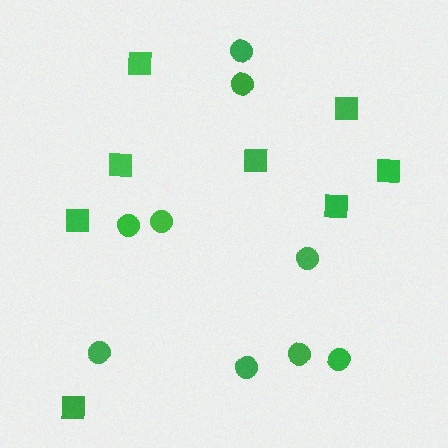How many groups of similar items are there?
There are 2 groups: one group of squares (8) and one group of circles (9).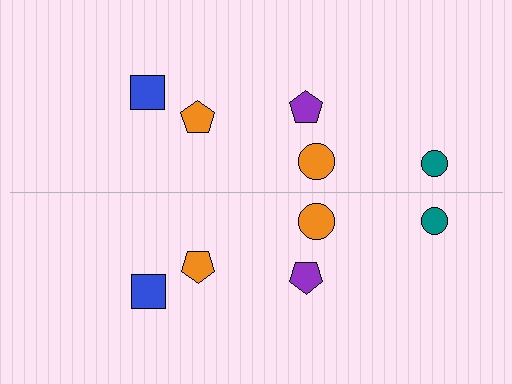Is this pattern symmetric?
Yes, this pattern has bilateral (reflection) symmetry.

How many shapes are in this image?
There are 10 shapes in this image.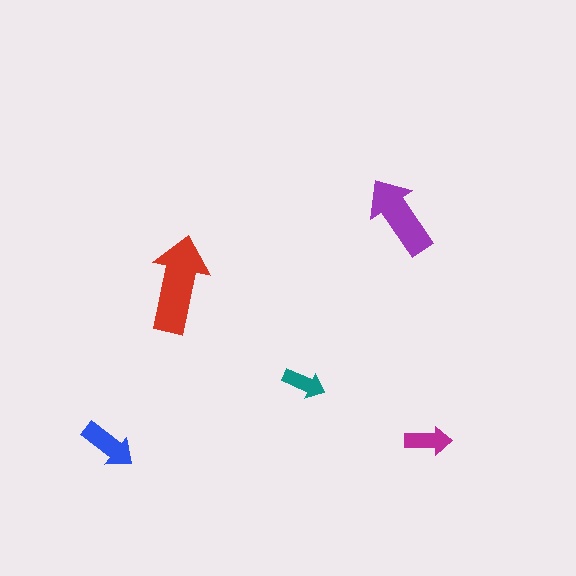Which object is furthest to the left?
The blue arrow is leftmost.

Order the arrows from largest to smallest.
the red one, the purple one, the blue one, the magenta one, the teal one.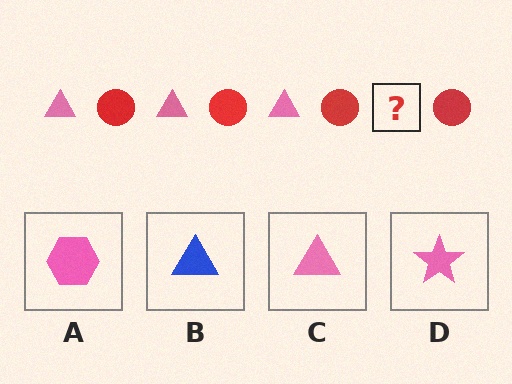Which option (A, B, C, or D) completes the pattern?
C.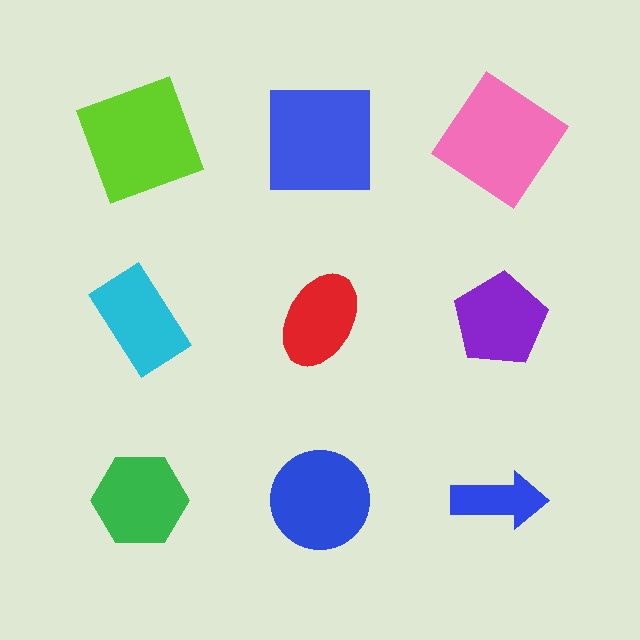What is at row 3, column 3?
A blue arrow.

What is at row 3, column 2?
A blue circle.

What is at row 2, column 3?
A purple pentagon.